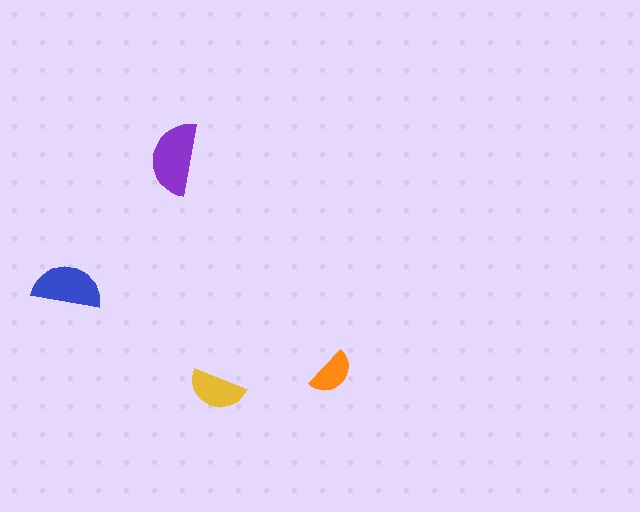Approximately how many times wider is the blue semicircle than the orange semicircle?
About 1.5 times wider.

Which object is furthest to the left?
The blue semicircle is leftmost.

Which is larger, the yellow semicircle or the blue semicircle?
The blue one.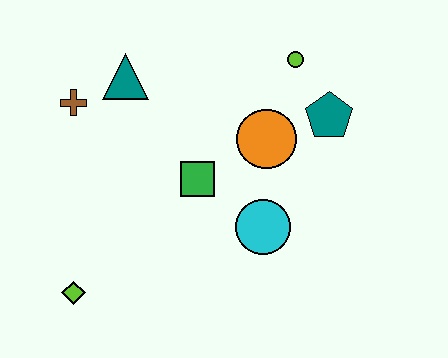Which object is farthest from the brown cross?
The teal pentagon is farthest from the brown cross.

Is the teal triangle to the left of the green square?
Yes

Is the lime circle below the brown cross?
No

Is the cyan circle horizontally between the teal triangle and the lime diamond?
No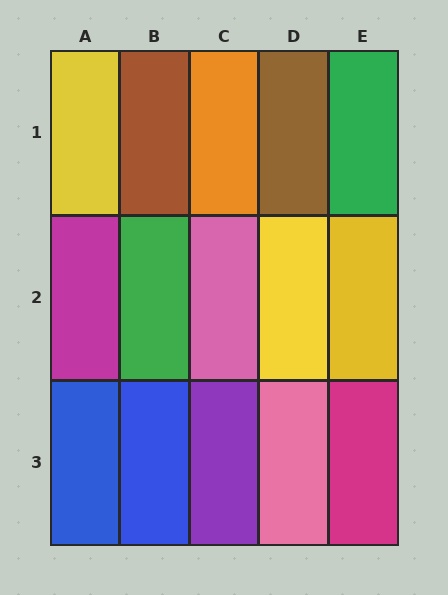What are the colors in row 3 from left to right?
Blue, blue, purple, pink, magenta.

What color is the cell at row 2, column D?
Yellow.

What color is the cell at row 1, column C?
Orange.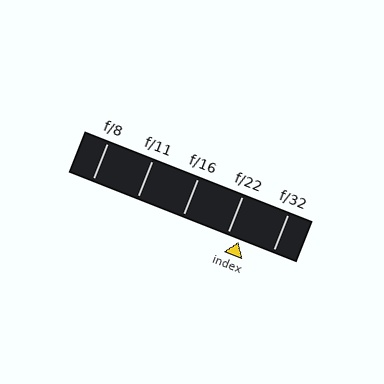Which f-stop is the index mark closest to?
The index mark is closest to f/22.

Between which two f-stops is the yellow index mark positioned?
The index mark is between f/22 and f/32.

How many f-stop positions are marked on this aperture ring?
There are 5 f-stop positions marked.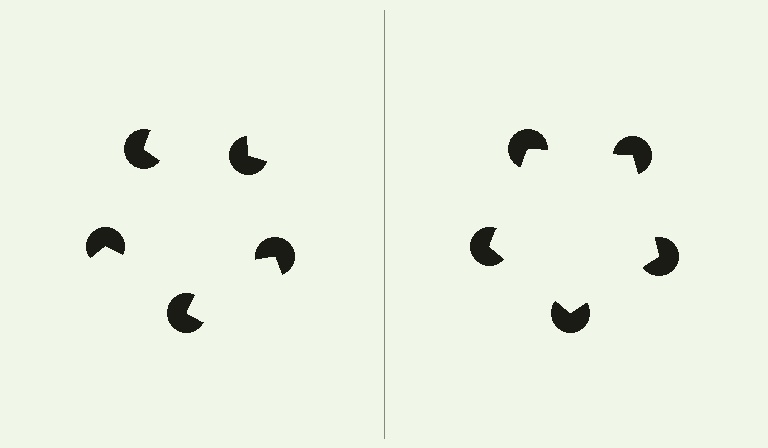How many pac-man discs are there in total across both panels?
10 — 5 on each side.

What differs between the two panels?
The pac-man discs are positioned identically on both sides; only the wedge orientations differ. On the right they align to a pentagon; on the left they are misaligned.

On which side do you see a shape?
An illusory pentagon appears on the right side. On the left side the wedge cuts are rotated, so no coherent shape forms.